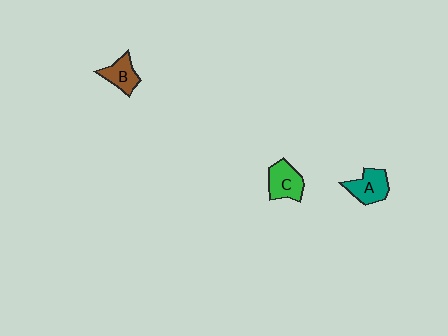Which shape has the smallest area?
Shape B (brown).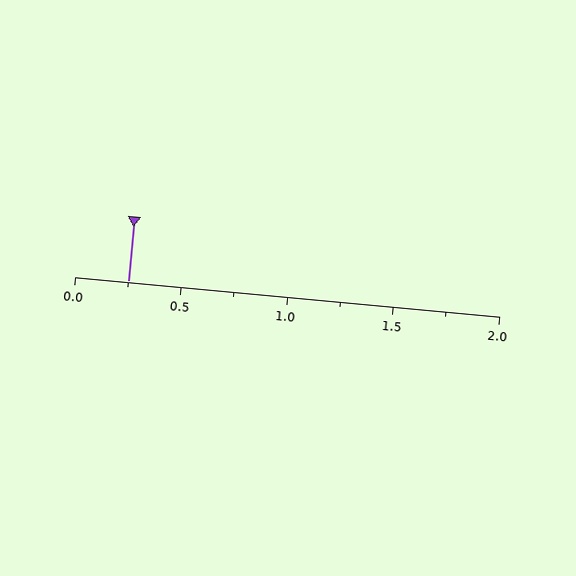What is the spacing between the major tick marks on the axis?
The major ticks are spaced 0.5 apart.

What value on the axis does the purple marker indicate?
The marker indicates approximately 0.25.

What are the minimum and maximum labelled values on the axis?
The axis runs from 0.0 to 2.0.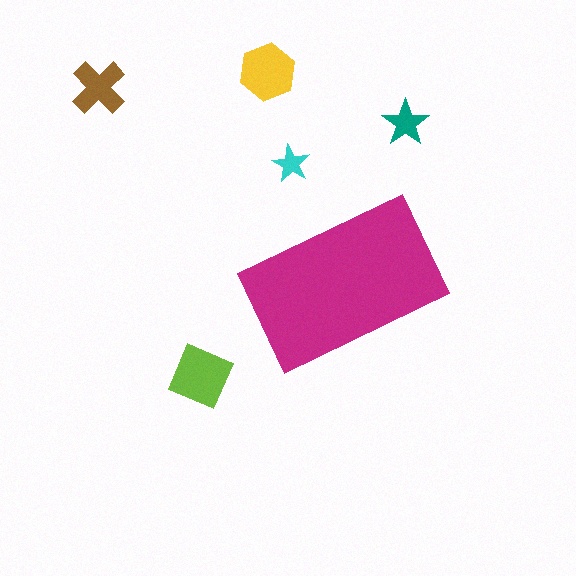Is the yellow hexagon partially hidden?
No, the yellow hexagon is fully visible.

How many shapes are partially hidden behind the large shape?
0 shapes are partially hidden.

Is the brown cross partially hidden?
No, the brown cross is fully visible.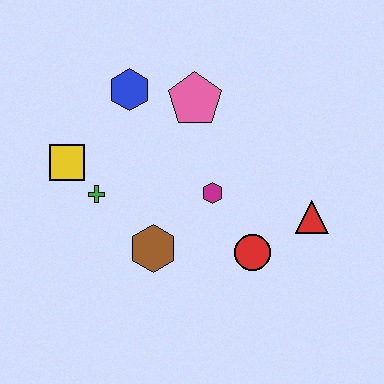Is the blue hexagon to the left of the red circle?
Yes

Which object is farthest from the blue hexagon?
The red triangle is farthest from the blue hexagon.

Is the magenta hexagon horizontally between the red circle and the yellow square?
Yes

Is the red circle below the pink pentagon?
Yes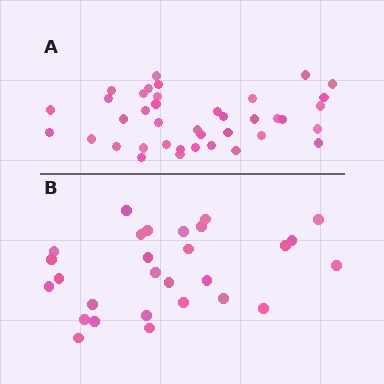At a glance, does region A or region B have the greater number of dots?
Region A (the top region) has more dots.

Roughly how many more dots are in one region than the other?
Region A has roughly 12 or so more dots than region B.